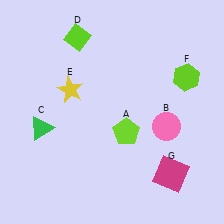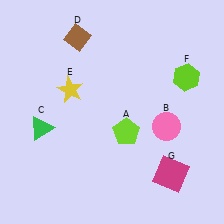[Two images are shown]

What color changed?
The diamond (D) changed from lime in Image 1 to brown in Image 2.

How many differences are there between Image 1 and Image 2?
There is 1 difference between the two images.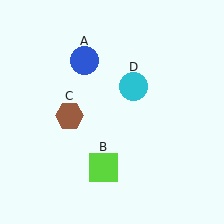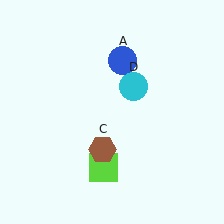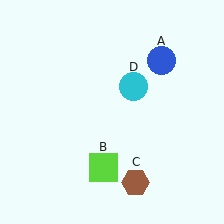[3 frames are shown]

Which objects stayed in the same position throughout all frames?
Lime square (object B) and cyan circle (object D) remained stationary.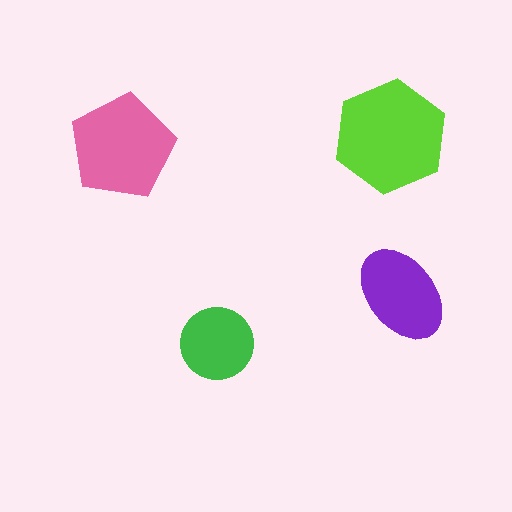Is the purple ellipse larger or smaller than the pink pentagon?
Smaller.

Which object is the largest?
The lime hexagon.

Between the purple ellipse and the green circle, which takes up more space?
The purple ellipse.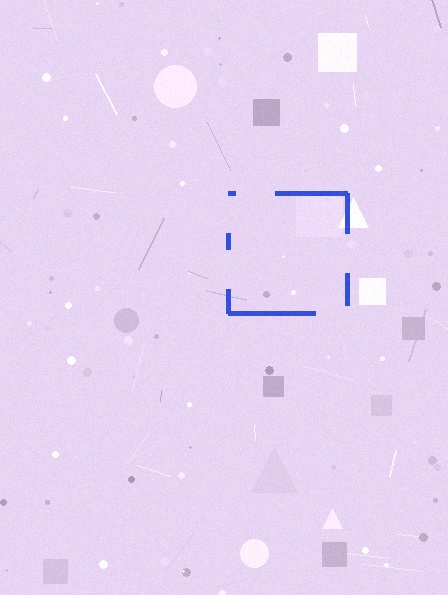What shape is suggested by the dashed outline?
The dashed outline suggests a square.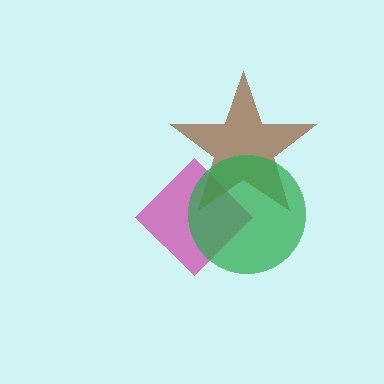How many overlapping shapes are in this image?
There are 3 overlapping shapes in the image.